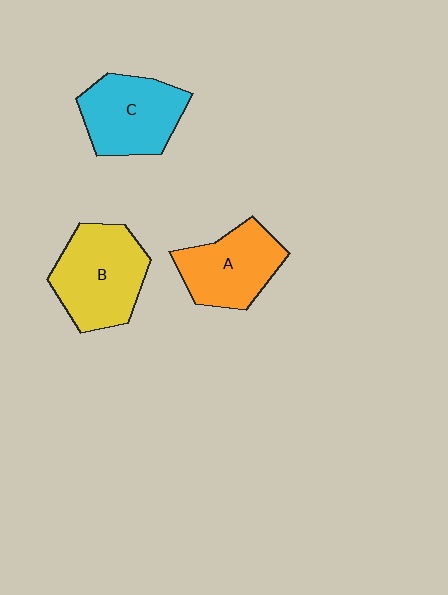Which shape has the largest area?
Shape B (yellow).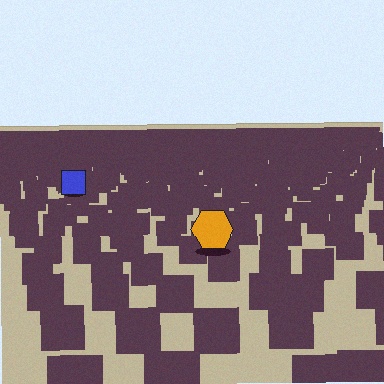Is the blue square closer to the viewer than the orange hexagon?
No. The orange hexagon is closer — you can tell from the texture gradient: the ground texture is coarser near it.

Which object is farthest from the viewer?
The blue square is farthest from the viewer. It appears smaller and the ground texture around it is denser.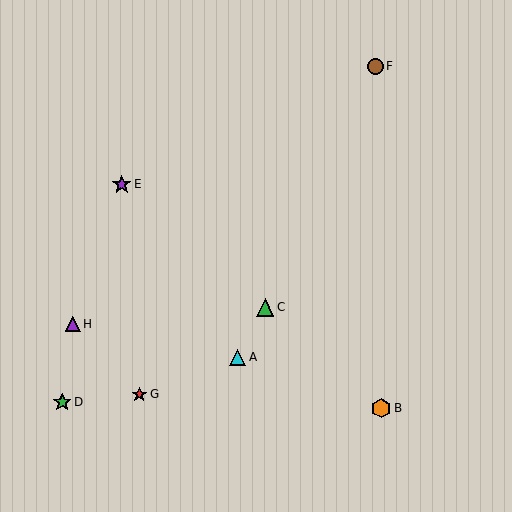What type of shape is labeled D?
Shape D is a green star.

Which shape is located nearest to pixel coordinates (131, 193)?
The purple star (labeled E) at (122, 184) is nearest to that location.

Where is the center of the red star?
The center of the red star is at (139, 394).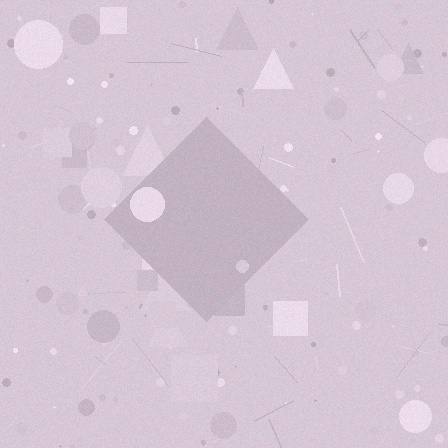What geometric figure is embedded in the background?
A diamond is embedded in the background.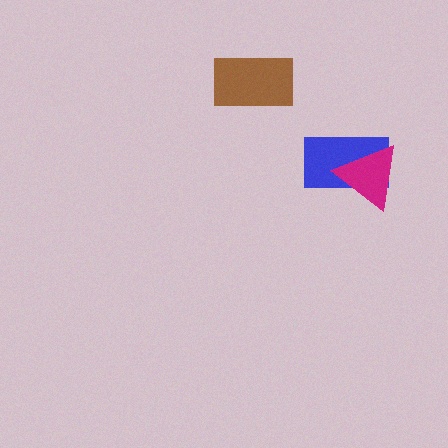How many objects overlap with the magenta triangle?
1 object overlaps with the magenta triangle.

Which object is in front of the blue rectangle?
The magenta triangle is in front of the blue rectangle.